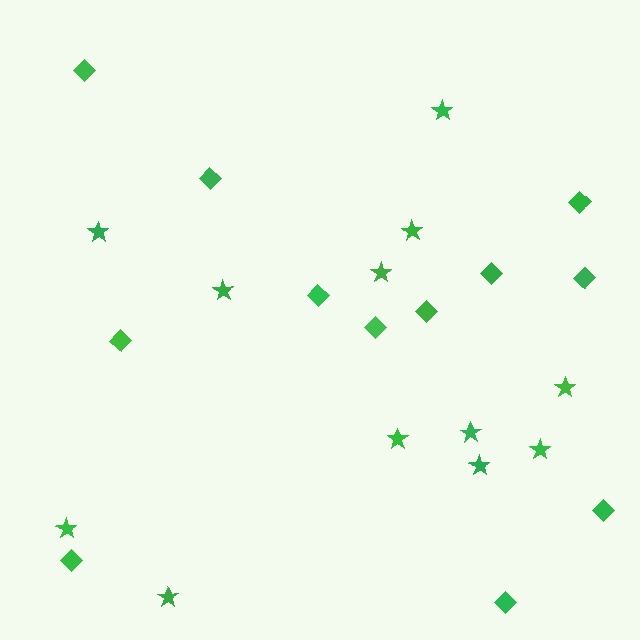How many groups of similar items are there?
There are 2 groups: one group of diamonds (12) and one group of stars (12).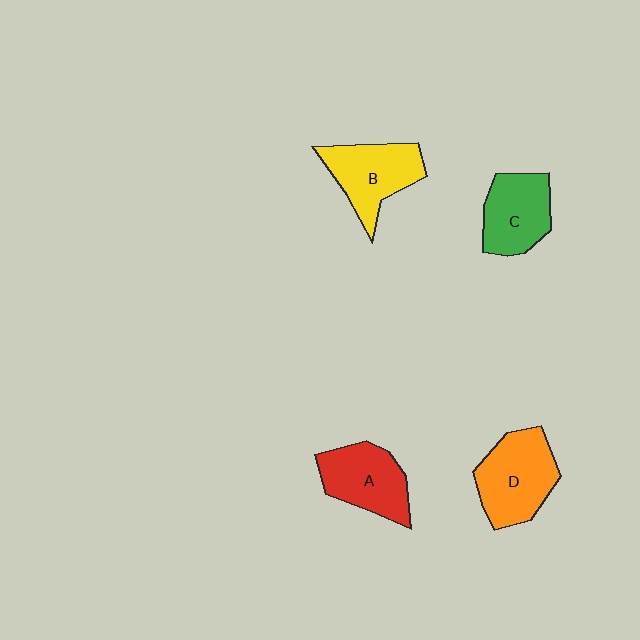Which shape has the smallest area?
Shape C (green).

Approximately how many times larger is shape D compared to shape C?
Approximately 1.2 times.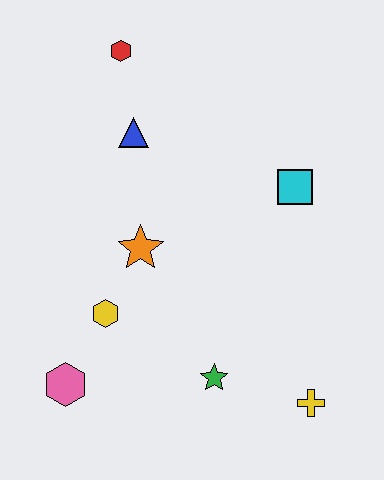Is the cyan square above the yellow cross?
Yes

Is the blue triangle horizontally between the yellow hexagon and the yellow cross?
Yes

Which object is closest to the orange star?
The yellow hexagon is closest to the orange star.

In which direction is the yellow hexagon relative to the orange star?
The yellow hexagon is below the orange star.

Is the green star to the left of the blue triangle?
No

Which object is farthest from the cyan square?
The pink hexagon is farthest from the cyan square.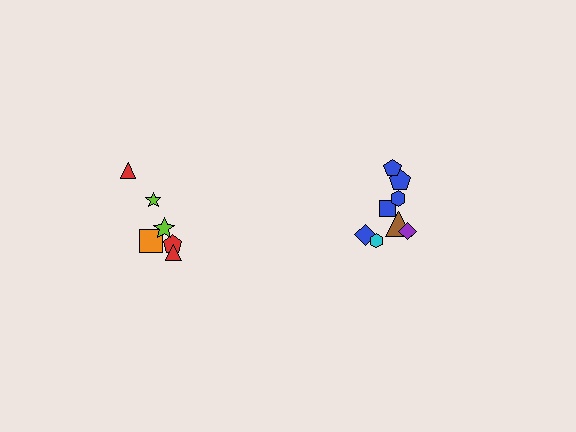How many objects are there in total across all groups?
There are 14 objects.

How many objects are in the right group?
There are 8 objects.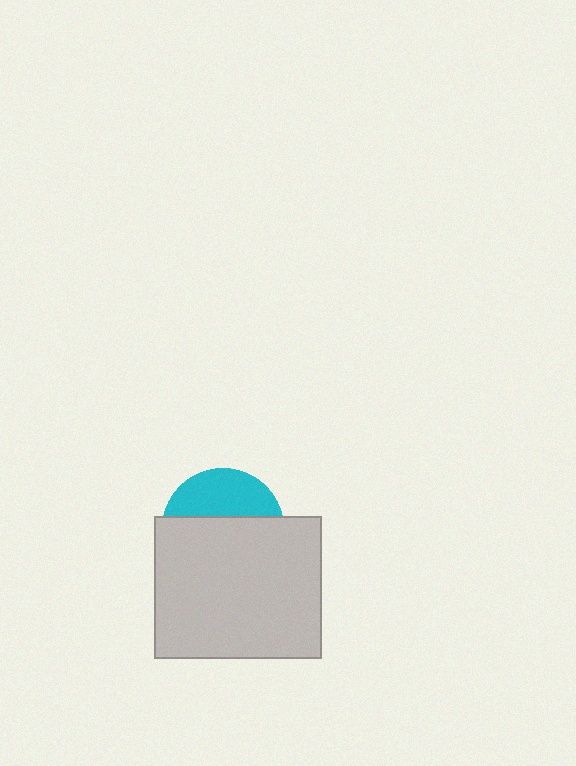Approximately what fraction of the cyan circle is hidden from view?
Roughly 64% of the cyan circle is hidden behind the light gray rectangle.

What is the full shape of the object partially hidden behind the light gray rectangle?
The partially hidden object is a cyan circle.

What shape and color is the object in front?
The object in front is a light gray rectangle.